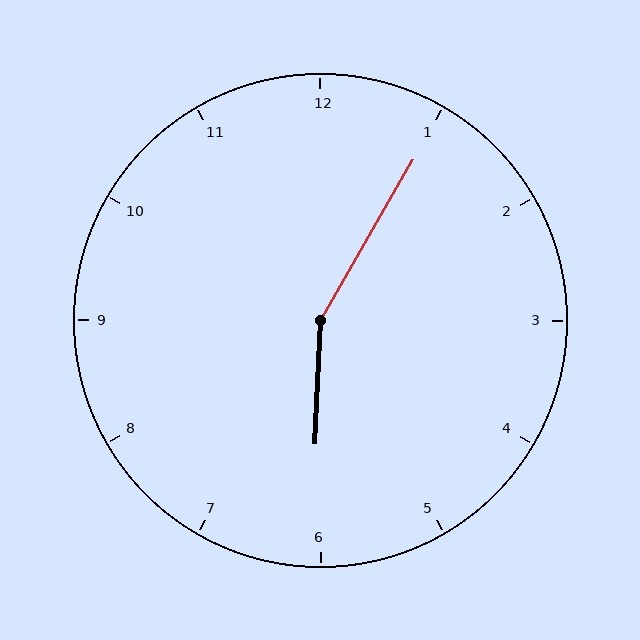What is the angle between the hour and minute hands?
Approximately 152 degrees.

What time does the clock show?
6:05.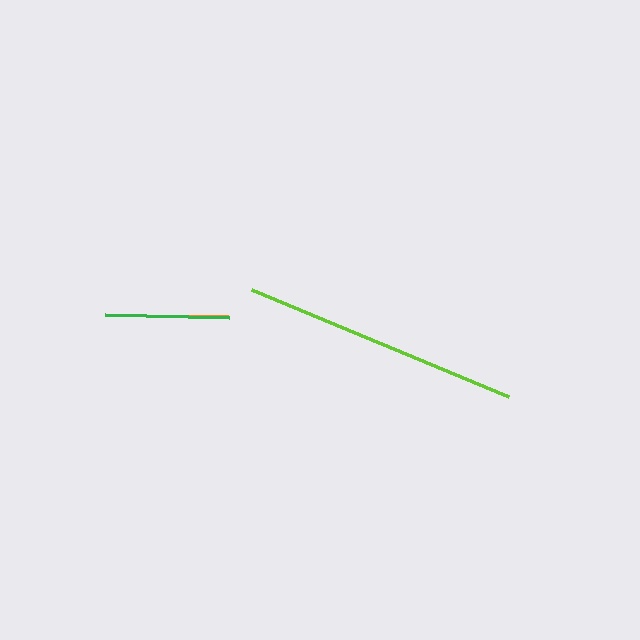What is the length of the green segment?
The green segment is approximately 123 pixels long.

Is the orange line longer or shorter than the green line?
The green line is longer than the orange line.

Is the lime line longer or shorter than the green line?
The lime line is longer than the green line.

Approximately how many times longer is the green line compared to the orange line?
The green line is approximately 1.5 times the length of the orange line.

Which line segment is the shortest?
The orange line is the shortest at approximately 81 pixels.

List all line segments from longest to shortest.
From longest to shortest: lime, green, orange.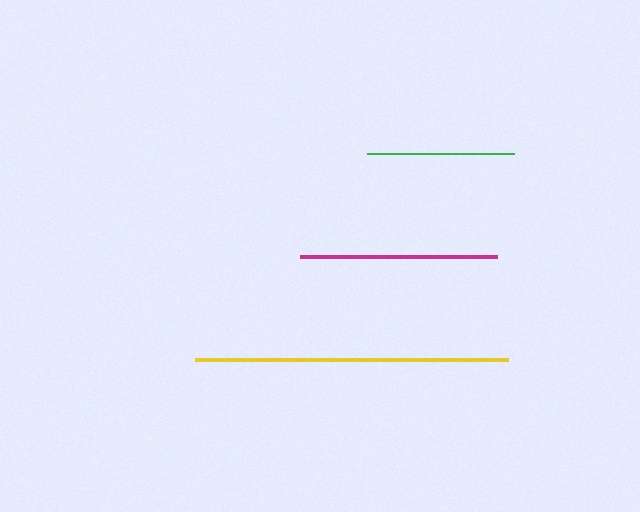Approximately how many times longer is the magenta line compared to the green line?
The magenta line is approximately 1.3 times the length of the green line.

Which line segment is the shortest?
The green line is the shortest at approximately 147 pixels.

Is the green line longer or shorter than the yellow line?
The yellow line is longer than the green line.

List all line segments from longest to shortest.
From longest to shortest: yellow, magenta, green.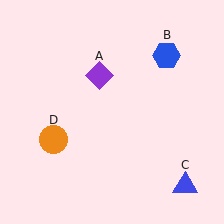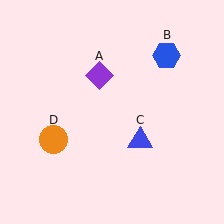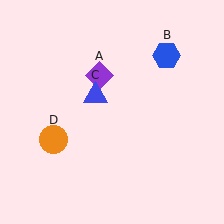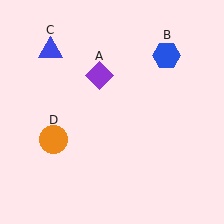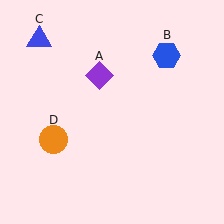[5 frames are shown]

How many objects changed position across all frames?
1 object changed position: blue triangle (object C).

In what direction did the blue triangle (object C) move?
The blue triangle (object C) moved up and to the left.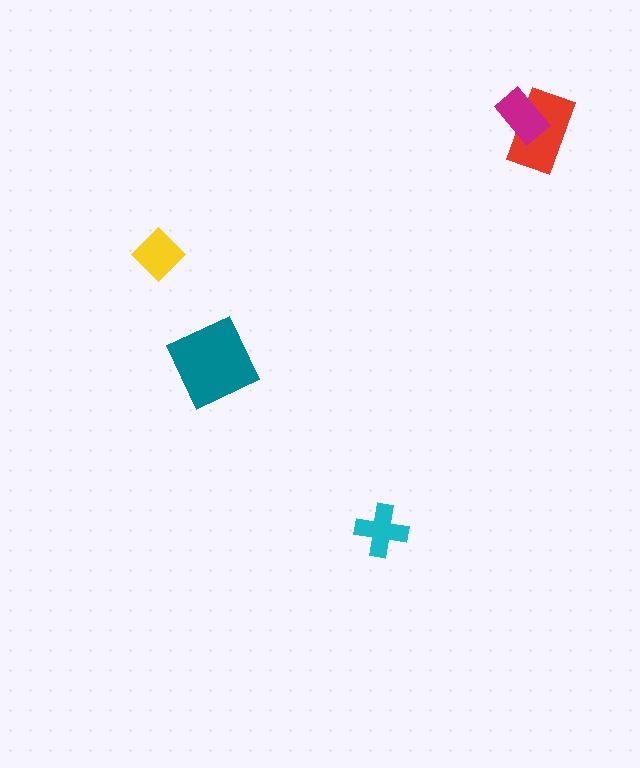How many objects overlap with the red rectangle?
1 object overlaps with the red rectangle.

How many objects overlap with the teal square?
0 objects overlap with the teal square.